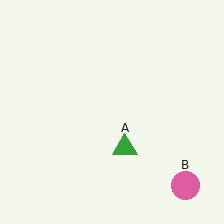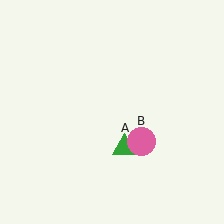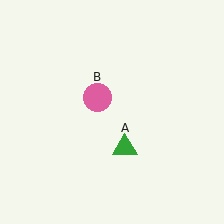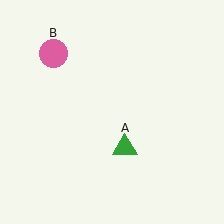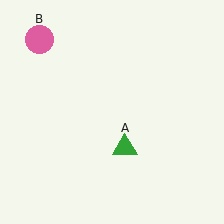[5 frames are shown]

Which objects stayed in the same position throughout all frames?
Green triangle (object A) remained stationary.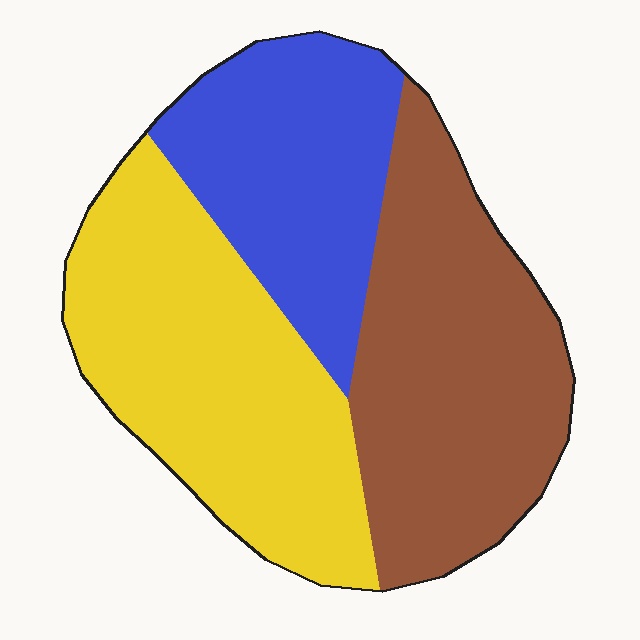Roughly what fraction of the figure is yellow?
Yellow takes up between a third and a half of the figure.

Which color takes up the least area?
Blue, at roughly 25%.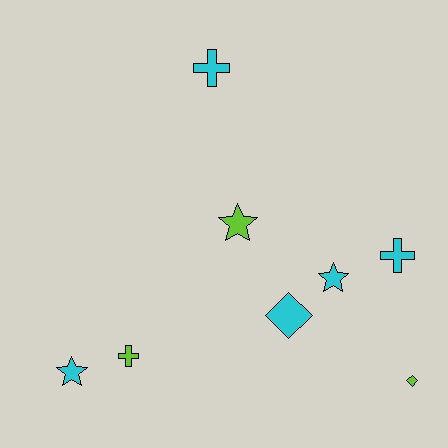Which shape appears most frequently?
Star, with 3 objects.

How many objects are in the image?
There are 8 objects.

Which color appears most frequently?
Cyan, with 5 objects.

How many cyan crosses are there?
There are 2 cyan crosses.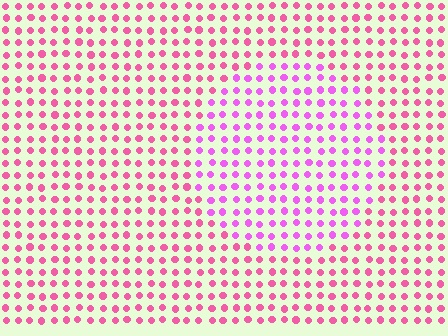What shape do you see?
I see a circle.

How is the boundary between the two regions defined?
The boundary is defined purely by a slight shift in hue (about 31 degrees). Spacing, size, and orientation are identical on both sides.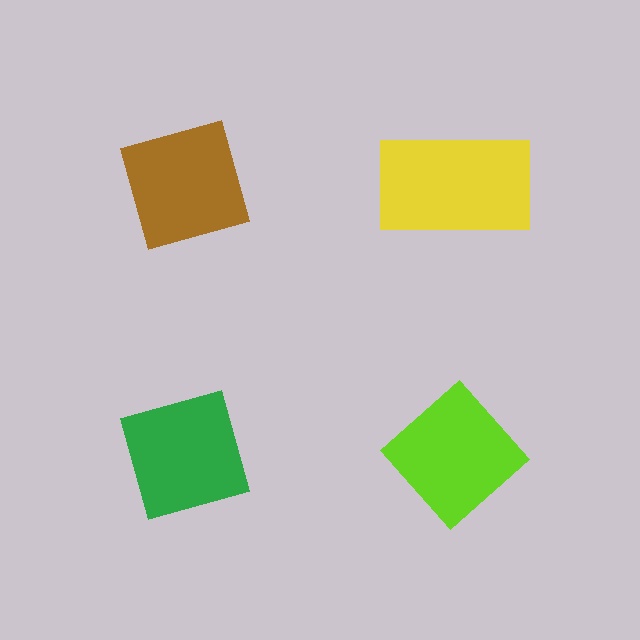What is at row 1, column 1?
A brown diamond.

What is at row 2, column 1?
A green diamond.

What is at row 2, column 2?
A lime diamond.